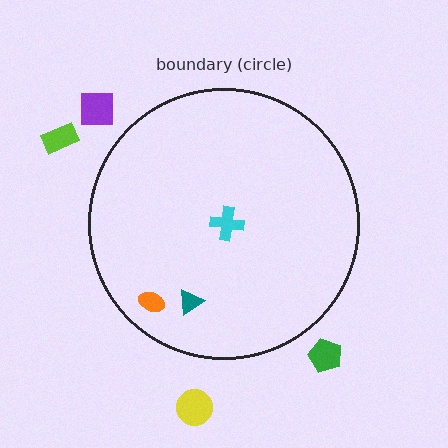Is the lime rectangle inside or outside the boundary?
Outside.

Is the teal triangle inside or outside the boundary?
Inside.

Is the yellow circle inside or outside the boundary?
Outside.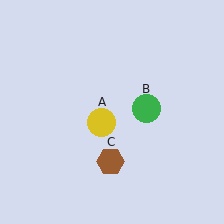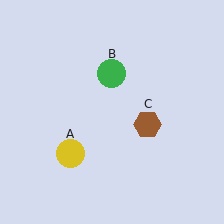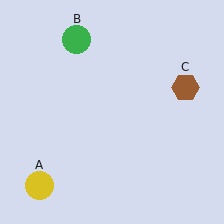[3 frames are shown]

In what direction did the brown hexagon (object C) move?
The brown hexagon (object C) moved up and to the right.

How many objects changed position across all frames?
3 objects changed position: yellow circle (object A), green circle (object B), brown hexagon (object C).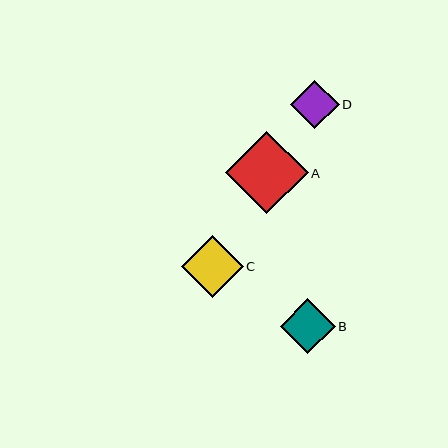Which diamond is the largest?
Diamond A is the largest with a size of approximately 82 pixels.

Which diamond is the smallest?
Diamond D is the smallest with a size of approximately 48 pixels.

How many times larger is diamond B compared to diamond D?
Diamond B is approximately 1.1 times the size of diamond D.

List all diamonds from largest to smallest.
From largest to smallest: A, C, B, D.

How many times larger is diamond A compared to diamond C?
Diamond A is approximately 1.3 times the size of diamond C.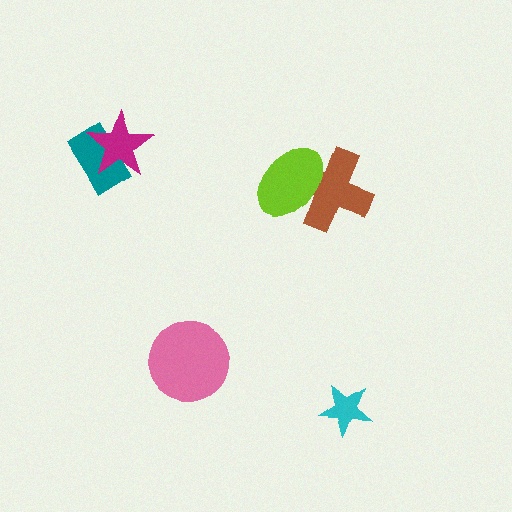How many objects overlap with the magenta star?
1 object overlaps with the magenta star.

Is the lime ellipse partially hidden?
No, no other shape covers it.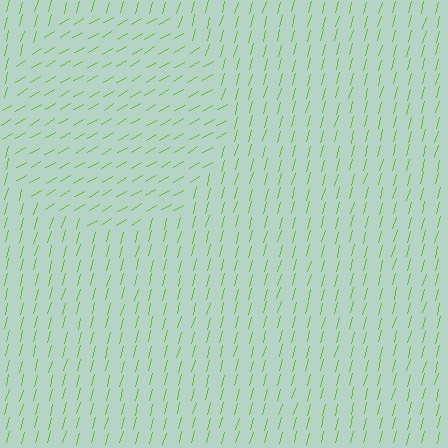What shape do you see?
I see a circle.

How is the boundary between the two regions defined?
The boundary is defined purely by a change in line orientation (approximately 45 degrees difference). All lines are the same color and thickness.